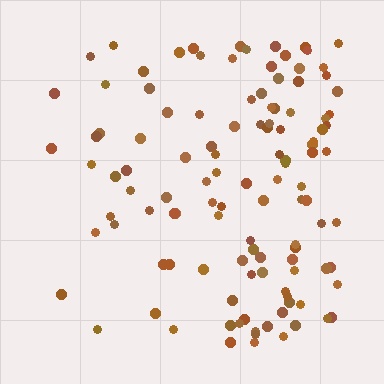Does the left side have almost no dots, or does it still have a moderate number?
Still a moderate number, just noticeably fewer than the right.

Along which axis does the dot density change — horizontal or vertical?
Horizontal.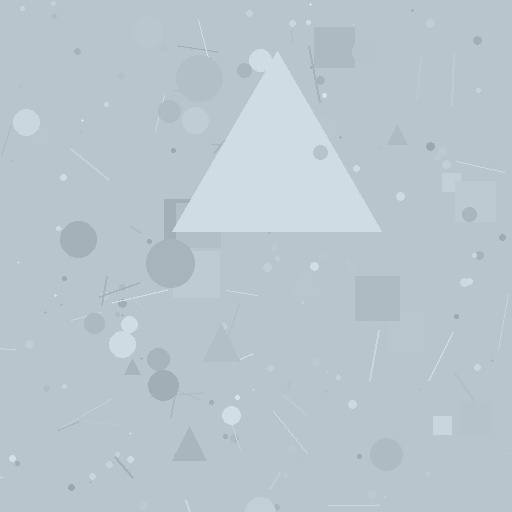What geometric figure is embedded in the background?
A triangle is embedded in the background.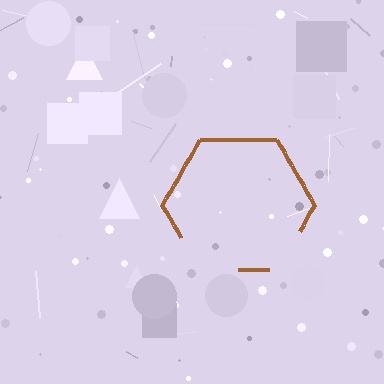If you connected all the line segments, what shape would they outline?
They would outline a hexagon.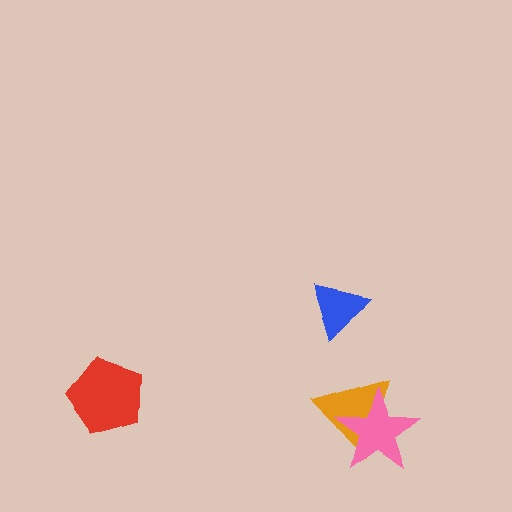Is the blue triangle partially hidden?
No, no other shape covers it.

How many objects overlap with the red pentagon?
0 objects overlap with the red pentagon.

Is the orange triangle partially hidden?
Yes, it is partially covered by another shape.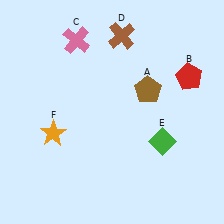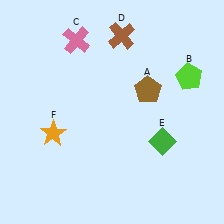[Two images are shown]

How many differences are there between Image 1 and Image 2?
There is 1 difference between the two images.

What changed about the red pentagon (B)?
In Image 1, B is red. In Image 2, it changed to lime.